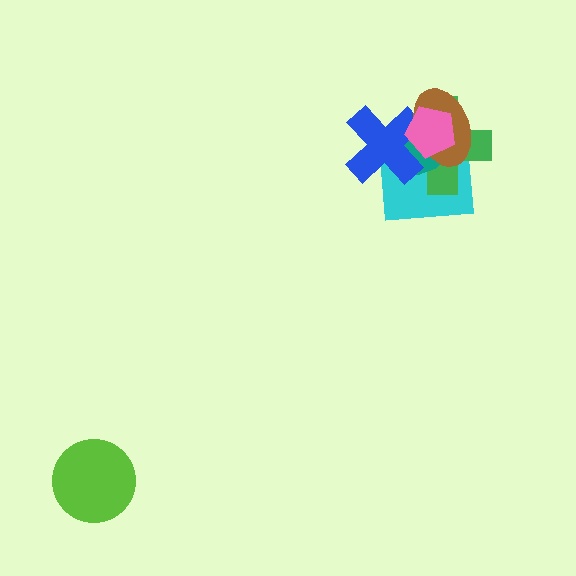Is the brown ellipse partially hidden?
Yes, it is partially covered by another shape.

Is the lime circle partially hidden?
No, no other shape covers it.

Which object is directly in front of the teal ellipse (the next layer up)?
The blue cross is directly in front of the teal ellipse.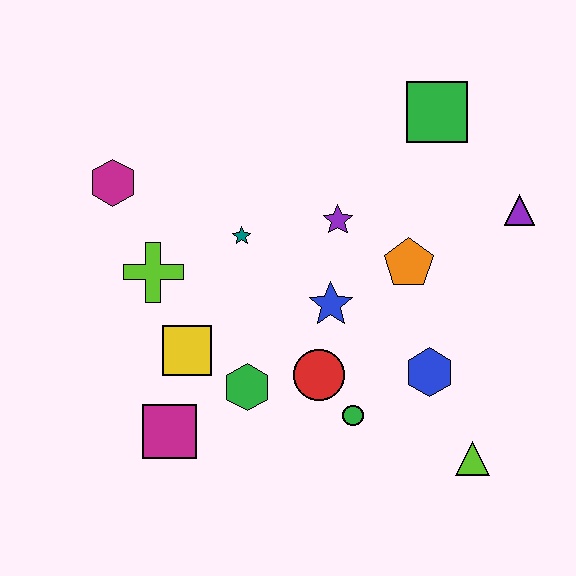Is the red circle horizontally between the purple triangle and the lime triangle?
No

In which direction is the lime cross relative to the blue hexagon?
The lime cross is to the left of the blue hexagon.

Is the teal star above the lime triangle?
Yes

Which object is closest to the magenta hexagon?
The lime cross is closest to the magenta hexagon.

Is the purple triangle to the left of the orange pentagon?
No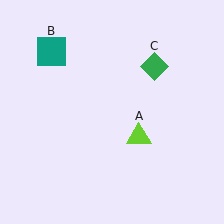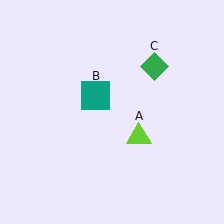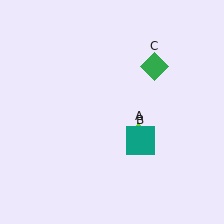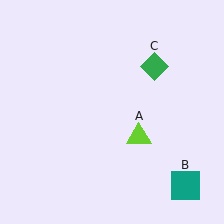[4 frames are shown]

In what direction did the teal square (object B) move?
The teal square (object B) moved down and to the right.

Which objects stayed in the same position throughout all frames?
Lime triangle (object A) and green diamond (object C) remained stationary.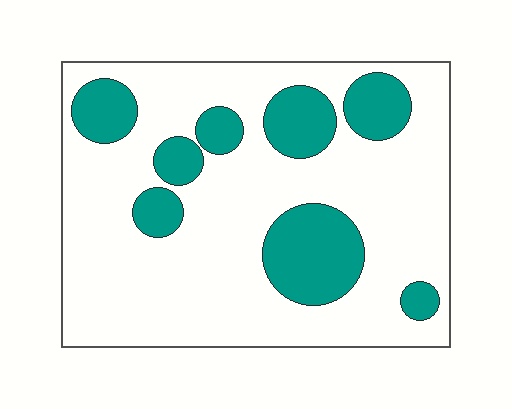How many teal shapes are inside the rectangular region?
8.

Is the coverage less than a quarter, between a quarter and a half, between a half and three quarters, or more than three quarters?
Less than a quarter.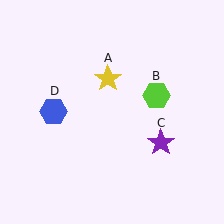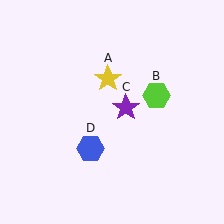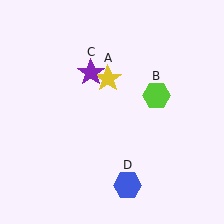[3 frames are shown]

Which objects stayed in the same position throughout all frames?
Yellow star (object A) and lime hexagon (object B) remained stationary.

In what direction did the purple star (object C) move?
The purple star (object C) moved up and to the left.